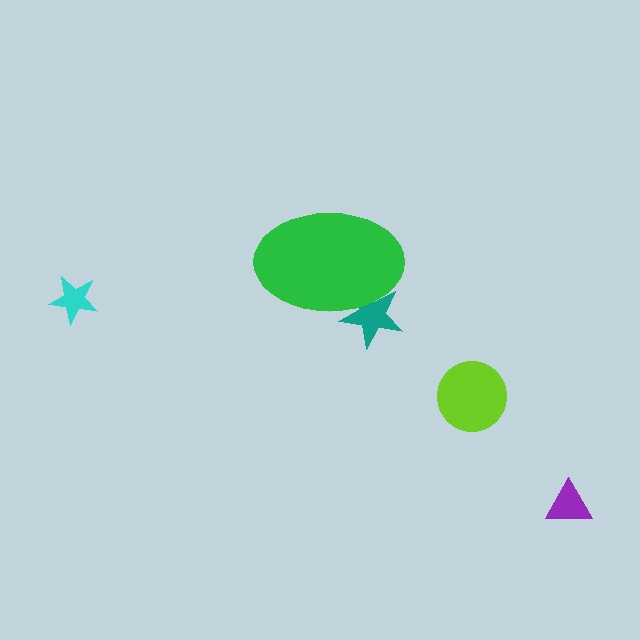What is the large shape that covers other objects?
A green ellipse.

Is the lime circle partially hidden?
No, the lime circle is fully visible.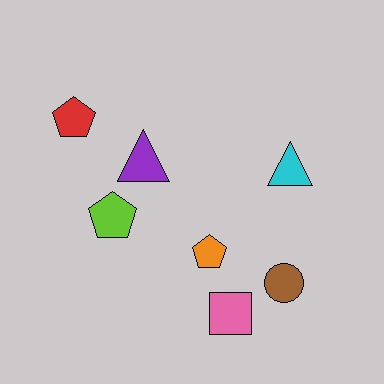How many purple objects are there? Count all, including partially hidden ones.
There is 1 purple object.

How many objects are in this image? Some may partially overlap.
There are 7 objects.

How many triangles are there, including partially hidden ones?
There are 2 triangles.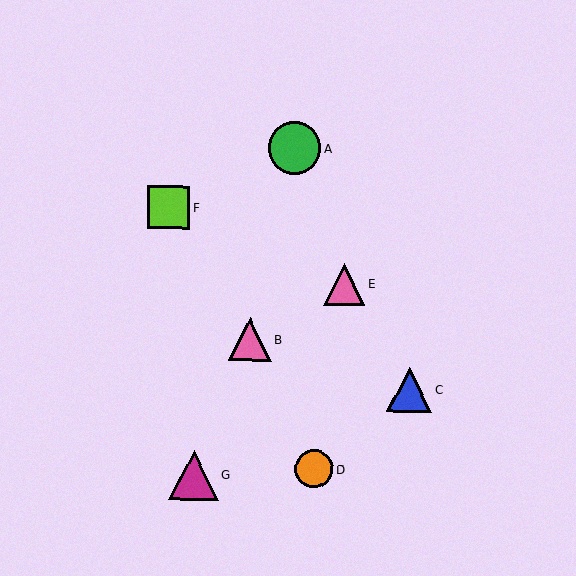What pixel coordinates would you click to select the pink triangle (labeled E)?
Click at (344, 284) to select the pink triangle E.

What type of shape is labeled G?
Shape G is a magenta triangle.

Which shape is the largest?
The green circle (labeled A) is the largest.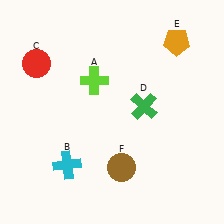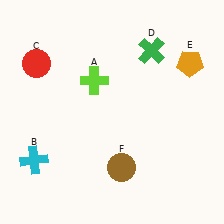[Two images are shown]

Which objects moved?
The objects that moved are: the cyan cross (B), the green cross (D), the orange pentagon (E).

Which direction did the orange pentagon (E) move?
The orange pentagon (E) moved down.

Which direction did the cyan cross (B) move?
The cyan cross (B) moved left.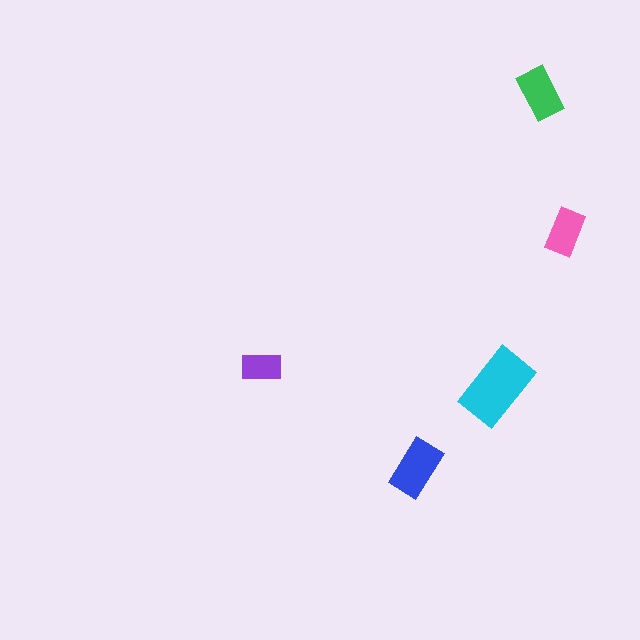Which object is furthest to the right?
The pink rectangle is rightmost.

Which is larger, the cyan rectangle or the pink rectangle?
The cyan one.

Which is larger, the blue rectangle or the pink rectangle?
The blue one.